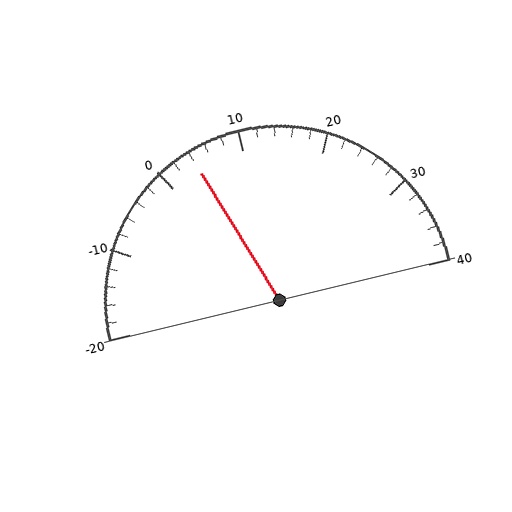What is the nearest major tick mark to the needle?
The nearest major tick mark is 0.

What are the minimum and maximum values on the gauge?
The gauge ranges from -20 to 40.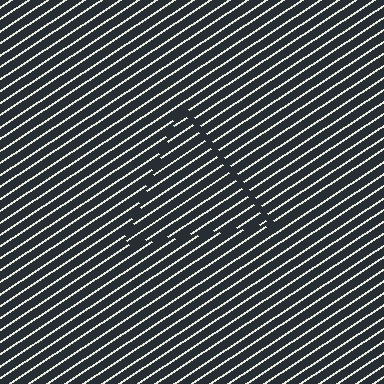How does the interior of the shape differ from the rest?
The interior of the shape contains the same grating, shifted by half a period — the contour is defined by the phase discontinuity where line-ends from the inner and outer gratings abut.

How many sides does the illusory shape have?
3 sides — the line-ends trace a triangle.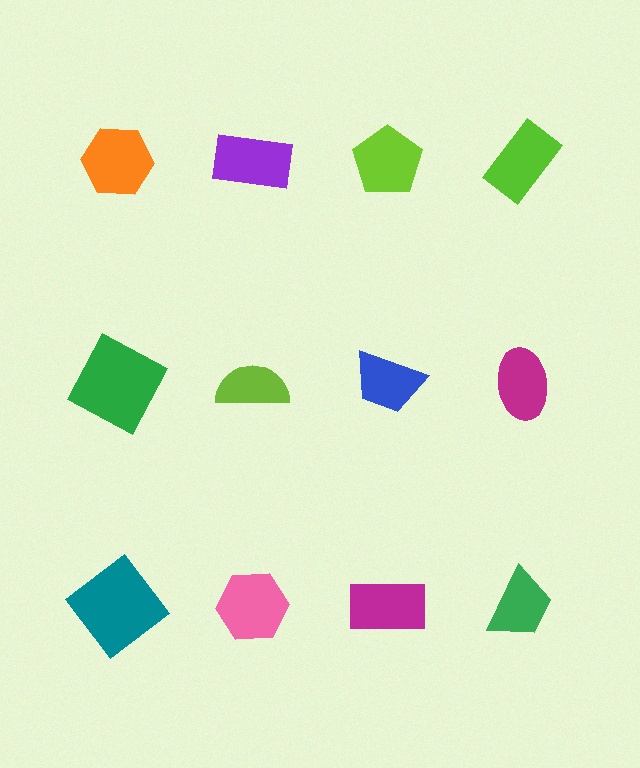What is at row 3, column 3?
A magenta rectangle.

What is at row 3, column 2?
A pink hexagon.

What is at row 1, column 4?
A lime rectangle.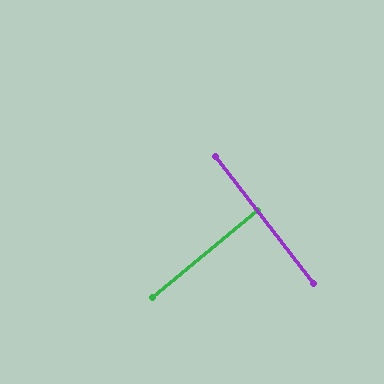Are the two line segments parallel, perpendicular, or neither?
Perpendicular — they meet at approximately 88°.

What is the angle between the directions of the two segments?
Approximately 88 degrees.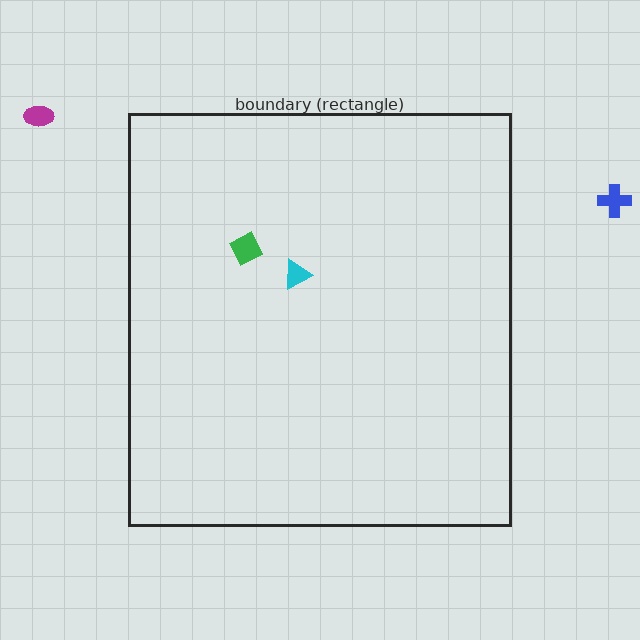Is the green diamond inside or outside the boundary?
Inside.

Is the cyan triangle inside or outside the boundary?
Inside.